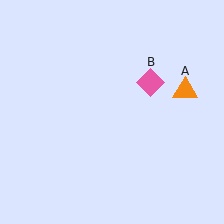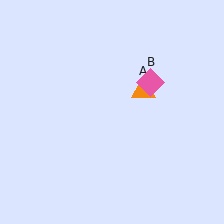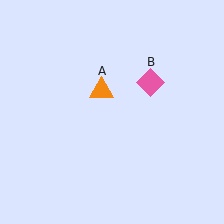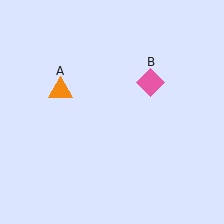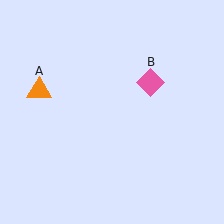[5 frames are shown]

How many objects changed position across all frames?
1 object changed position: orange triangle (object A).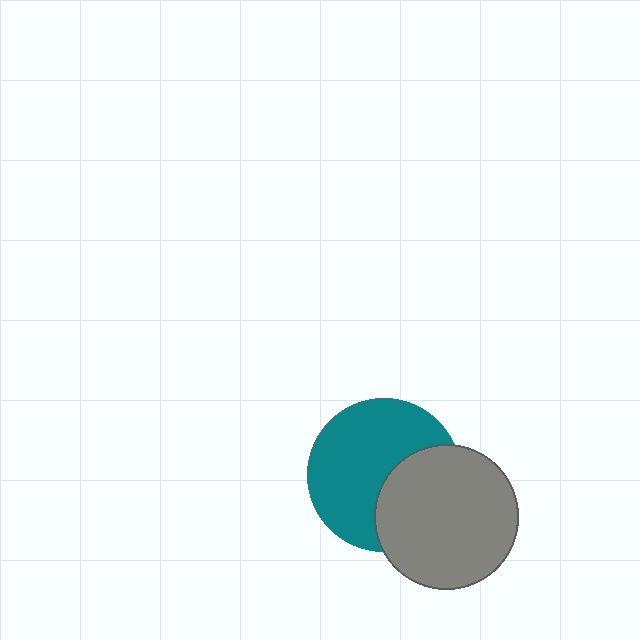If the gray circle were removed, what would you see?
You would see the complete teal circle.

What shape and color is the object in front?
The object in front is a gray circle.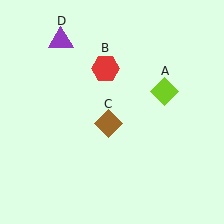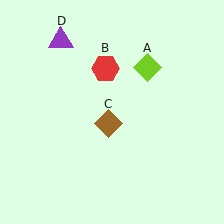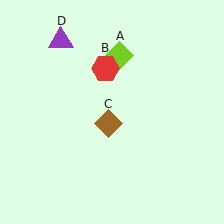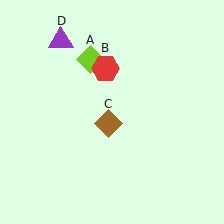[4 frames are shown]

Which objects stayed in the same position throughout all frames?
Red hexagon (object B) and brown diamond (object C) and purple triangle (object D) remained stationary.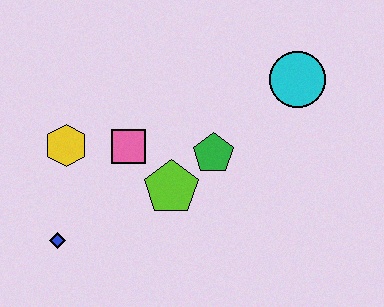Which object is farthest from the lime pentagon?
The cyan circle is farthest from the lime pentagon.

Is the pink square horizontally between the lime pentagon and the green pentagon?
No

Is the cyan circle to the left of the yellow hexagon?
No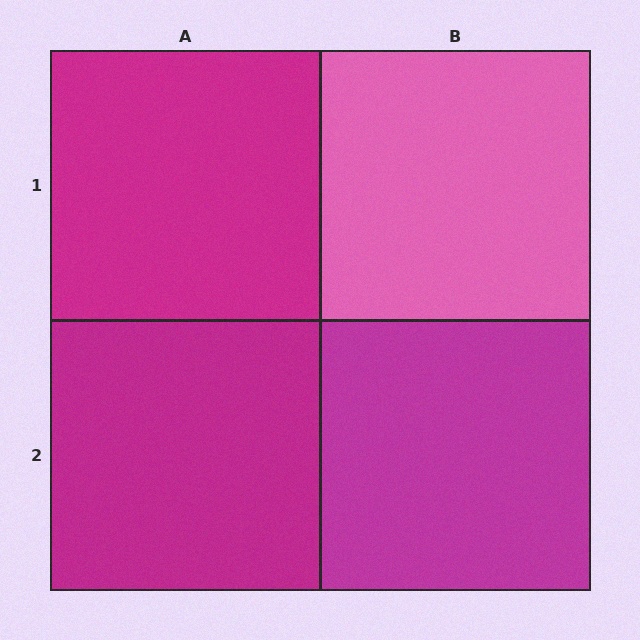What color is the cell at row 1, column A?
Magenta.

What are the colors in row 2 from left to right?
Magenta, magenta.